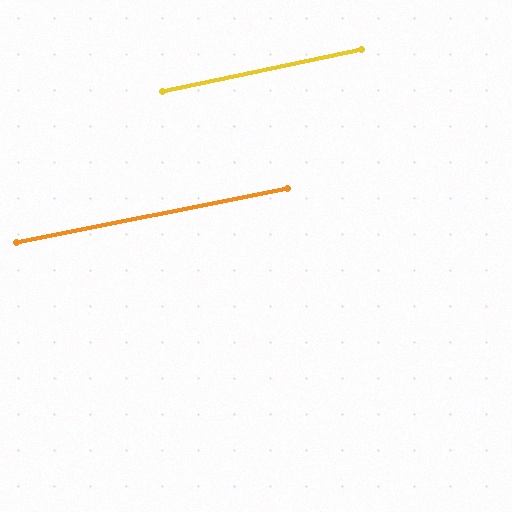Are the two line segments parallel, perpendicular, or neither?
Parallel — their directions differ by only 0.8°.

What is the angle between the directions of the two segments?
Approximately 1 degree.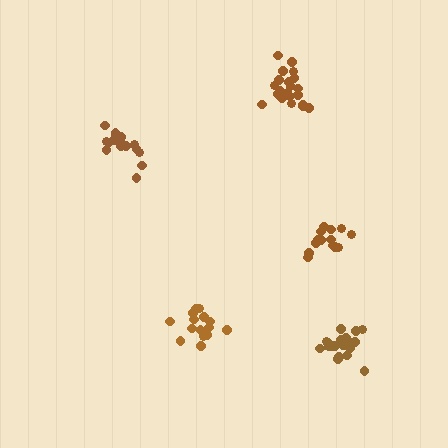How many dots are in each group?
Group 1: 16 dots, Group 2: 21 dots, Group 3: 17 dots, Group 4: 21 dots, Group 5: 15 dots (90 total).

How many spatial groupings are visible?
There are 5 spatial groupings.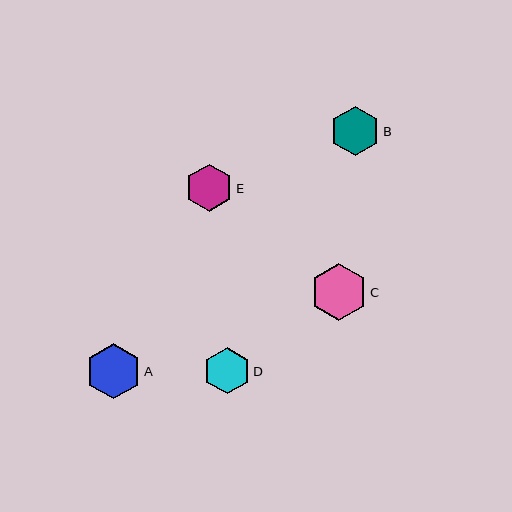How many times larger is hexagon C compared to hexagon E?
Hexagon C is approximately 1.2 times the size of hexagon E.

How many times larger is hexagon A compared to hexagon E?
Hexagon A is approximately 1.2 times the size of hexagon E.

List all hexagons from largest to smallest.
From largest to smallest: C, A, B, E, D.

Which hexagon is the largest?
Hexagon C is the largest with a size of approximately 57 pixels.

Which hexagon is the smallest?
Hexagon D is the smallest with a size of approximately 46 pixels.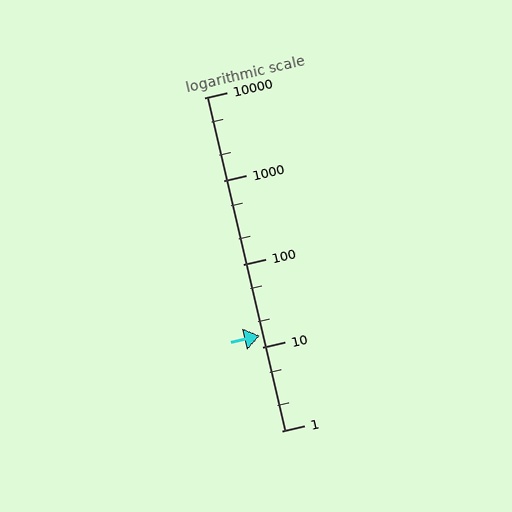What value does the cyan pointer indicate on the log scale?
The pointer indicates approximately 14.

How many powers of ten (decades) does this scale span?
The scale spans 4 decades, from 1 to 10000.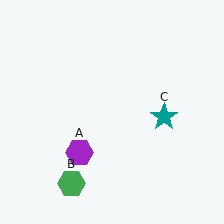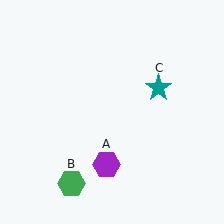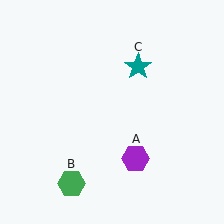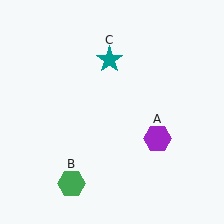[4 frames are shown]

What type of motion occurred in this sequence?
The purple hexagon (object A), teal star (object C) rotated counterclockwise around the center of the scene.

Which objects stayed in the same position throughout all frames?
Green hexagon (object B) remained stationary.